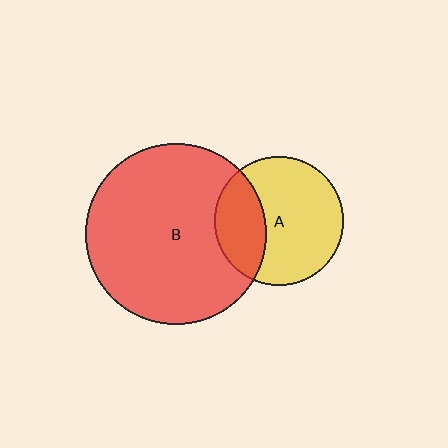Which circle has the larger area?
Circle B (red).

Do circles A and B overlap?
Yes.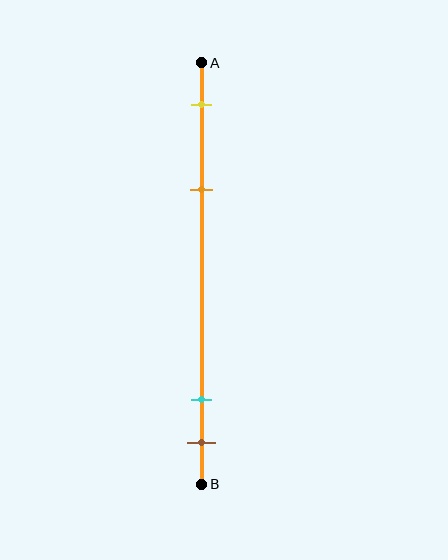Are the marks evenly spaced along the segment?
No, the marks are not evenly spaced.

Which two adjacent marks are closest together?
The cyan and brown marks are the closest adjacent pair.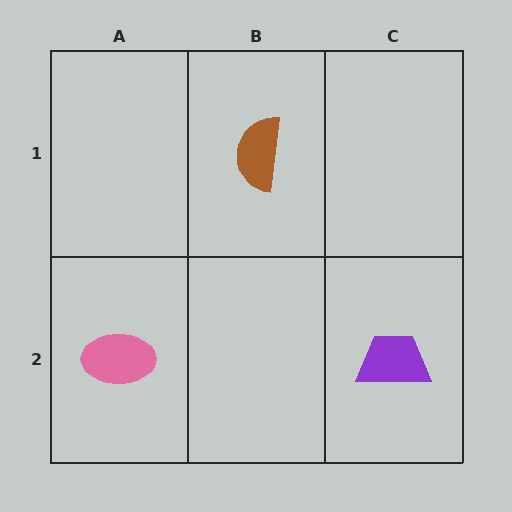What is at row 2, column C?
A purple trapezoid.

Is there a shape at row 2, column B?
No, that cell is empty.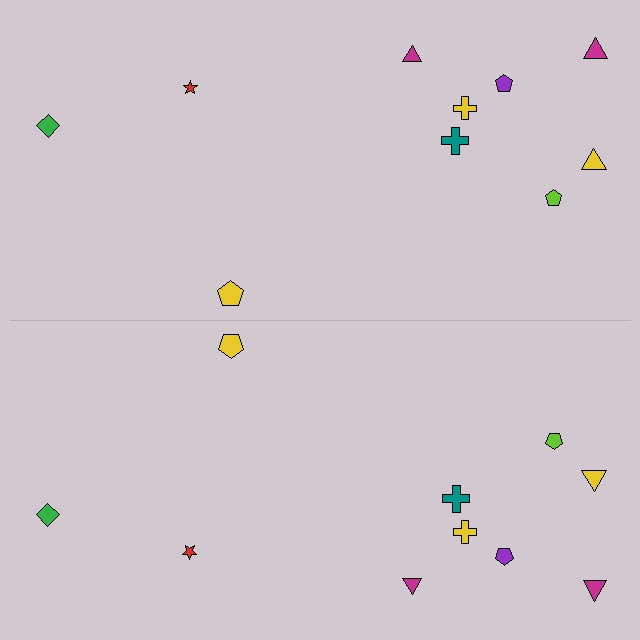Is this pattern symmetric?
Yes, this pattern has bilateral (reflection) symmetry.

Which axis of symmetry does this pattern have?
The pattern has a horizontal axis of symmetry running through the center of the image.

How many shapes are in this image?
There are 20 shapes in this image.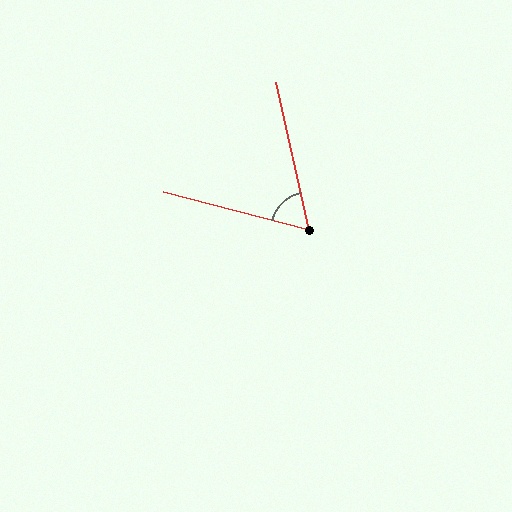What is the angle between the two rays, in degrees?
Approximately 63 degrees.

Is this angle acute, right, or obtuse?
It is acute.